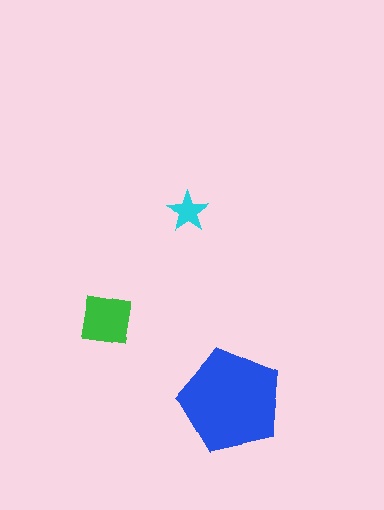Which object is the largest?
The blue pentagon.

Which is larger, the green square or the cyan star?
The green square.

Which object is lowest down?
The blue pentagon is bottommost.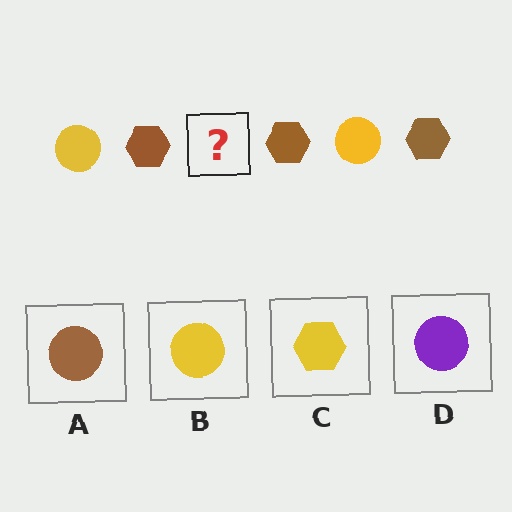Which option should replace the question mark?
Option B.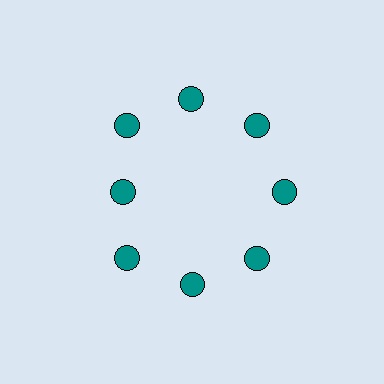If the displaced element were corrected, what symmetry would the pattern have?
It would have 8-fold rotational symmetry — the pattern would map onto itself every 45 degrees.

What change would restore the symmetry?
The symmetry would be restored by moving it outward, back onto the ring so that all 8 circles sit at equal angles and equal distance from the center.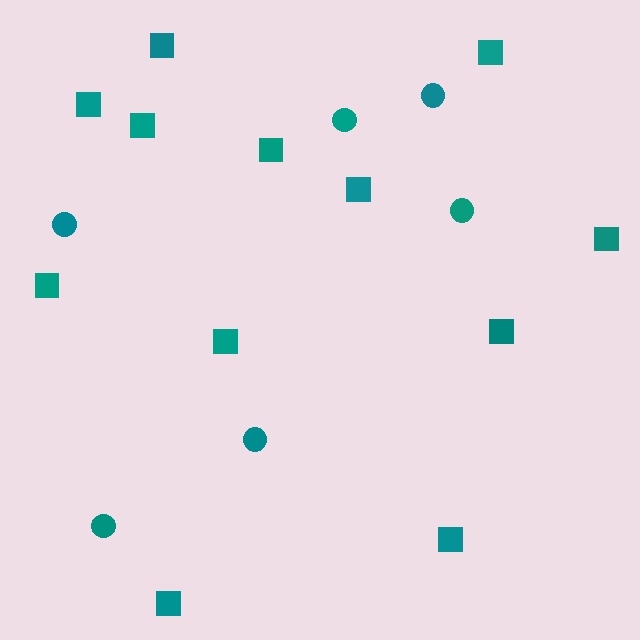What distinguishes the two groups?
There are 2 groups: one group of circles (6) and one group of squares (12).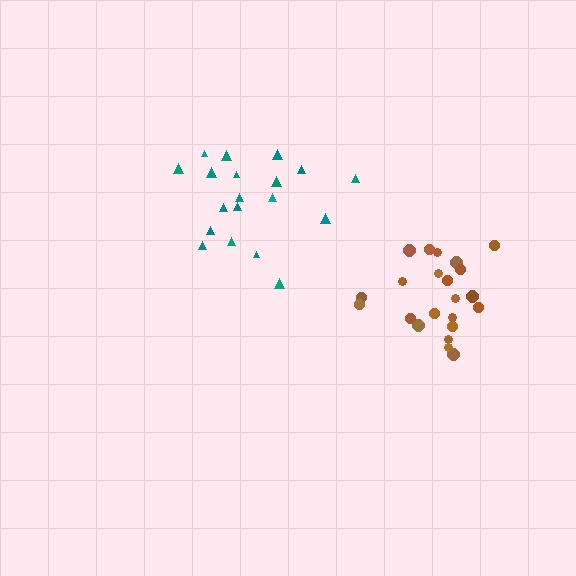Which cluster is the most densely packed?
Brown.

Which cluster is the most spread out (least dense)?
Teal.